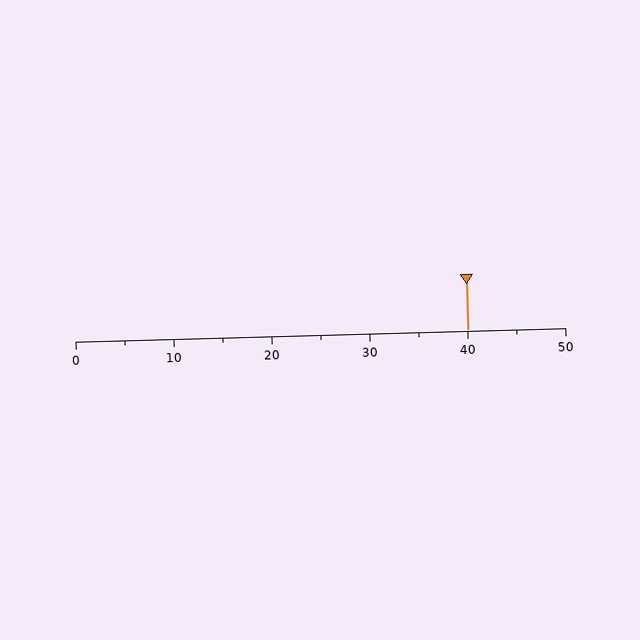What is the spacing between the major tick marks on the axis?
The major ticks are spaced 10 apart.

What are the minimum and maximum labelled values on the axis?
The axis runs from 0 to 50.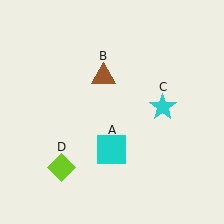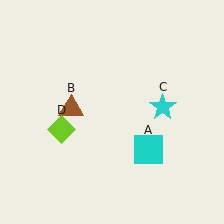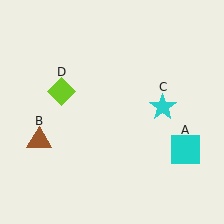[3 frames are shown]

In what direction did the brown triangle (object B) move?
The brown triangle (object B) moved down and to the left.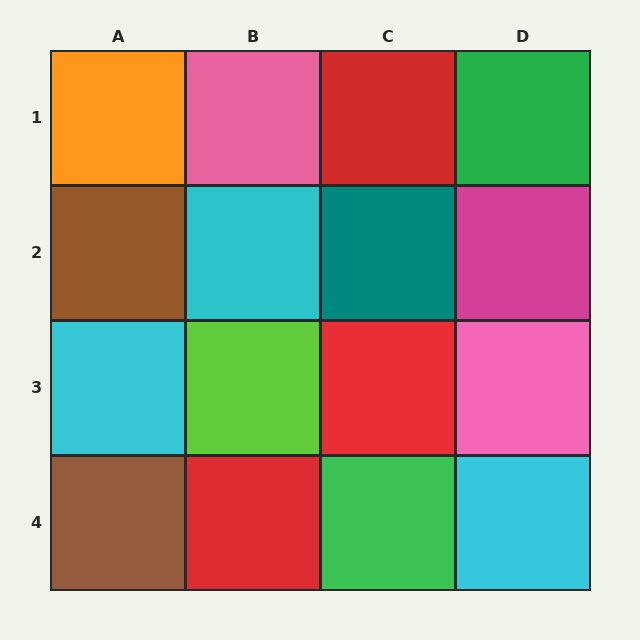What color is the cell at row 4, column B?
Red.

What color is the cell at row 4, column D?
Cyan.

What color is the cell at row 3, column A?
Cyan.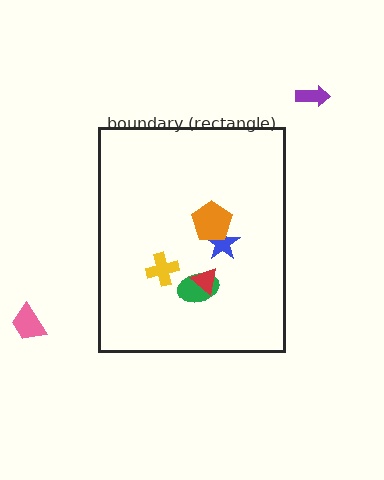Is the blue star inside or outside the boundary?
Inside.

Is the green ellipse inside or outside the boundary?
Inside.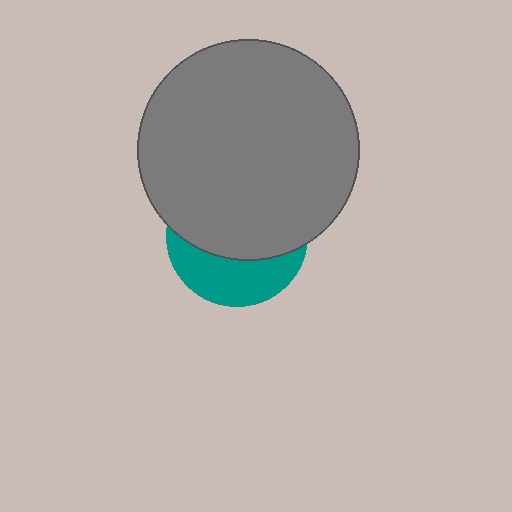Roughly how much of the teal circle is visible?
A small part of it is visible (roughly 36%).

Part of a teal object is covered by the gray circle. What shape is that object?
It is a circle.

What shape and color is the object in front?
The object in front is a gray circle.